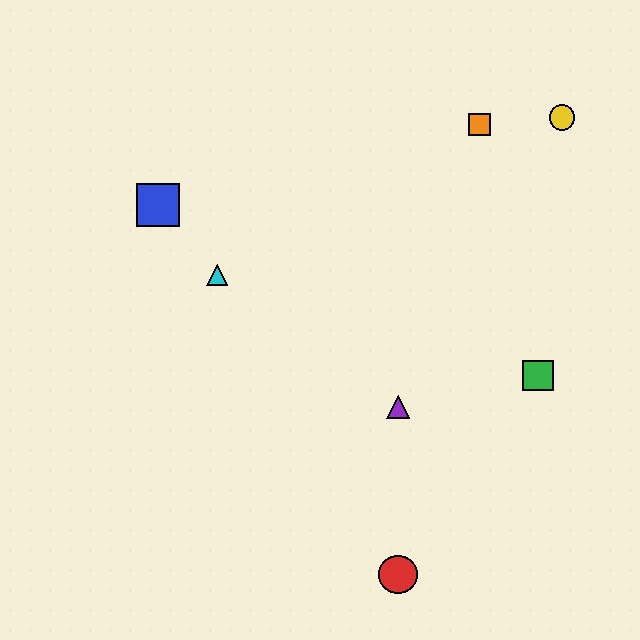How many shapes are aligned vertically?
2 shapes (the red circle, the purple triangle) are aligned vertically.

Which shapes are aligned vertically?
The red circle, the purple triangle are aligned vertically.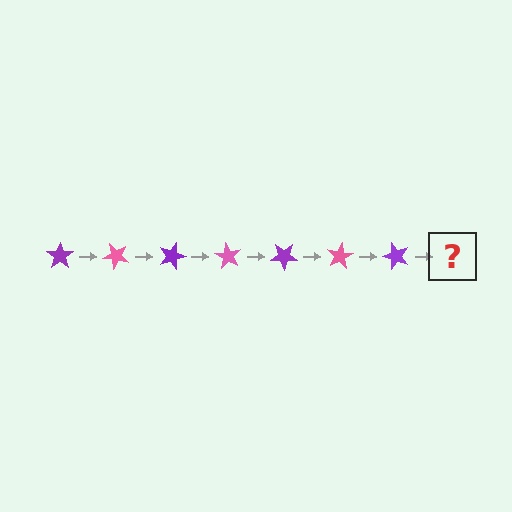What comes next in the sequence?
The next element should be a pink star, rotated 315 degrees from the start.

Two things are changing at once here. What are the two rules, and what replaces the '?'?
The two rules are that it rotates 45 degrees each step and the color cycles through purple and pink. The '?' should be a pink star, rotated 315 degrees from the start.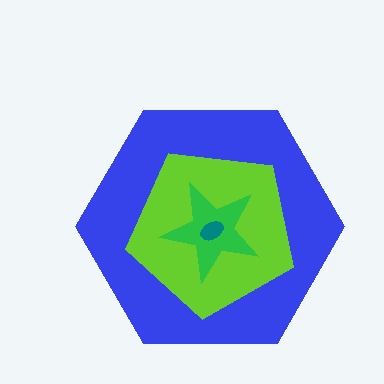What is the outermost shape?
The blue hexagon.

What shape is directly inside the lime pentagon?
The green star.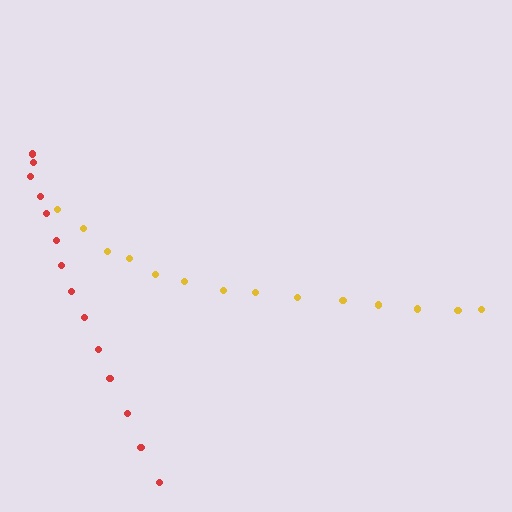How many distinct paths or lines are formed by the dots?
There are 2 distinct paths.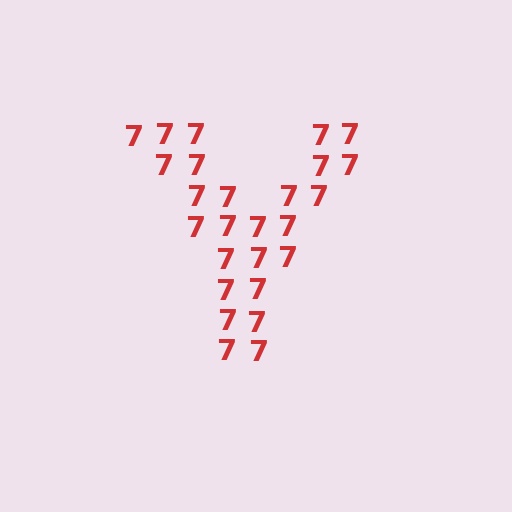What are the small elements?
The small elements are digit 7's.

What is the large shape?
The large shape is the letter Y.